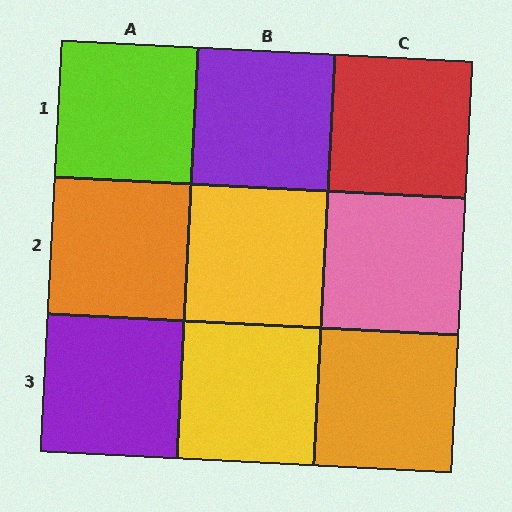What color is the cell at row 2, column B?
Yellow.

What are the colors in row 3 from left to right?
Purple, yellow, orange.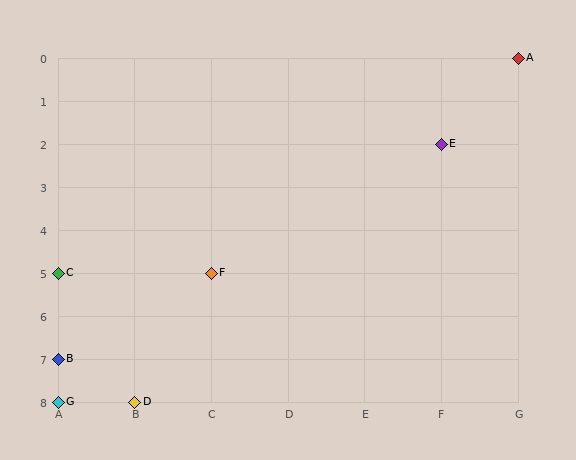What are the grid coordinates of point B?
Point B is at grid coordinates (A, 7).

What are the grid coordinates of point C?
Point C is at grid coordinates (A, 5).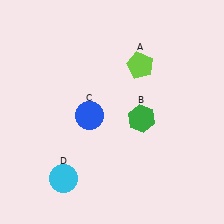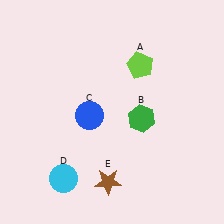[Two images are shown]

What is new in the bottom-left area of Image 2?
A brown star (E) was added in the bottom-left area of Image 2.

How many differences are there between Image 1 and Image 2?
There is 1 difference between the two images.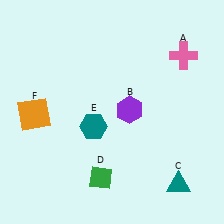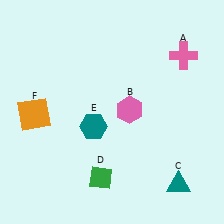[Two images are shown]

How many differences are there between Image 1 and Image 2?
There is 1 difference between the two images.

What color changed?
The hexagon (B) changed from purple in Image 1 to pink in Image 2.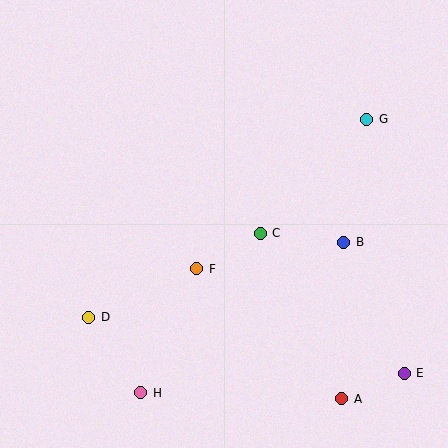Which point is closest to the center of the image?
Point C at (260, 233) is closest to the center.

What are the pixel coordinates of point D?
Point D is at (89, 317).